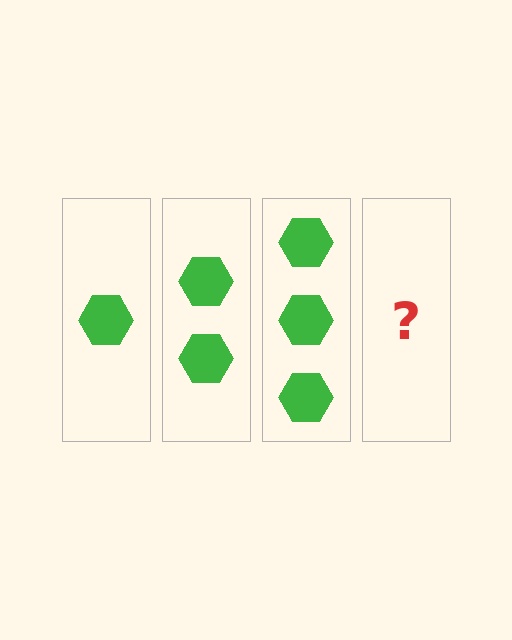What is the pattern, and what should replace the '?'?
The pattern is that each step adds one more hexagon. The '?' should be 4 hexagons.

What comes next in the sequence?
The next element should be 4 hexagons.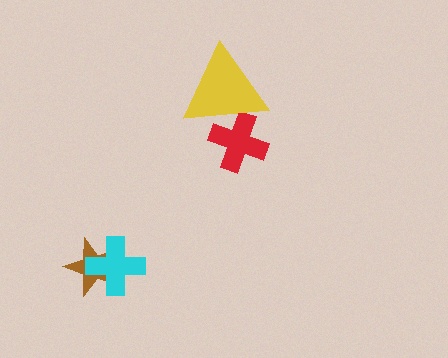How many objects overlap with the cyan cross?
1 object overlaps with the cyan cross.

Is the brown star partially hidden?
Yes, it is partially covered by another shape.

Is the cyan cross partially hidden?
No, no other shape covers it.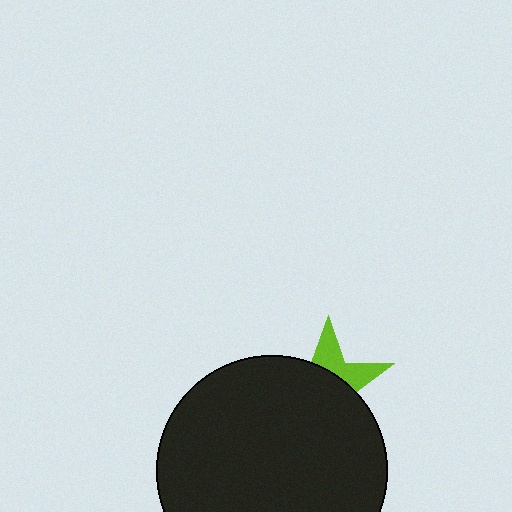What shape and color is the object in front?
The object in front is a black circle.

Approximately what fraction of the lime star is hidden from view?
Roughly 67% of the lime star is hidden behind the black circle.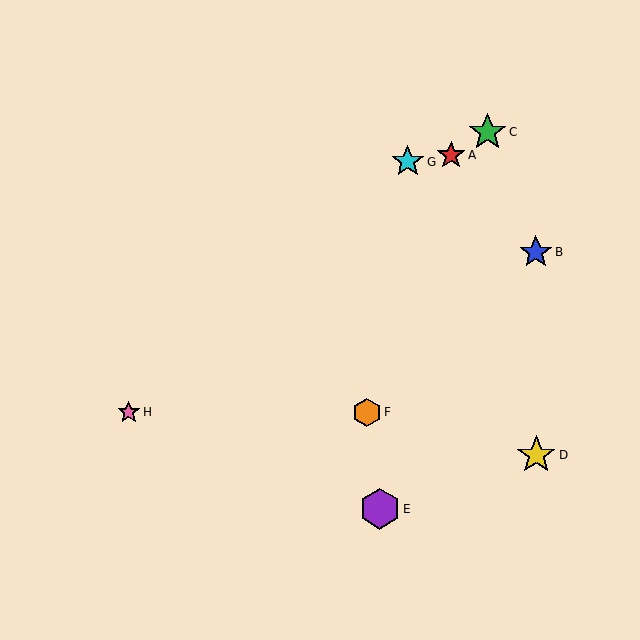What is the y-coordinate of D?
Object D is at y≈455.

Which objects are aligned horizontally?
Objects F, H are aligned horizontally.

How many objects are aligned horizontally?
2 objects (F, H) are aligned horizontally.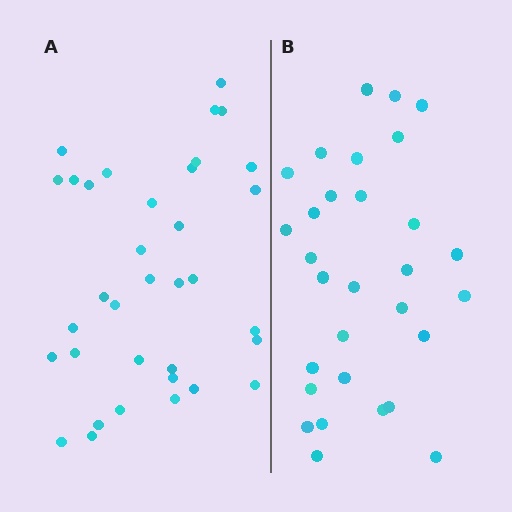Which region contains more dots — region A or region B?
Region A (the left region) has more dots.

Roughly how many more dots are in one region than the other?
Region A has about 5 more dots than region B.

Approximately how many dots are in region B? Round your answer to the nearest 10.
About 30 dots.